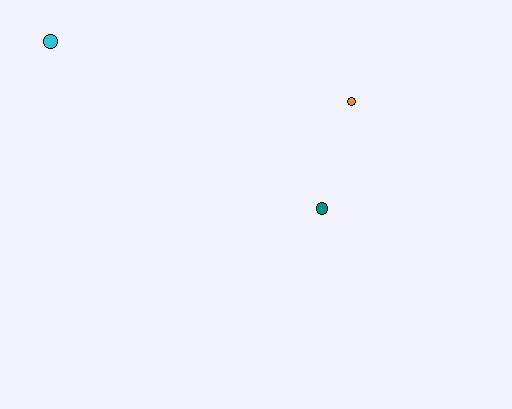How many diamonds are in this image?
There are no diamonds.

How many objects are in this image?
There are 3 objects.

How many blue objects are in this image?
There are no blue objects.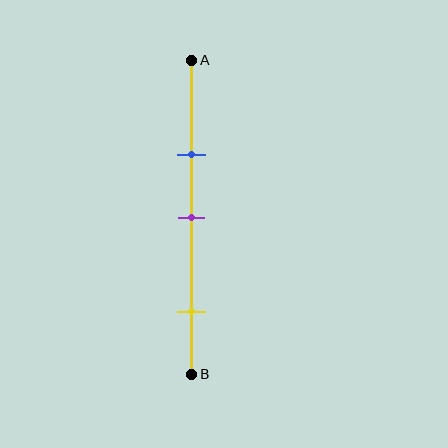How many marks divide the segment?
There are 3 marks dividing the segment.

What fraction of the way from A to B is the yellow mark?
The yellow mark is approximately 80% (0.8) of the way from A to B.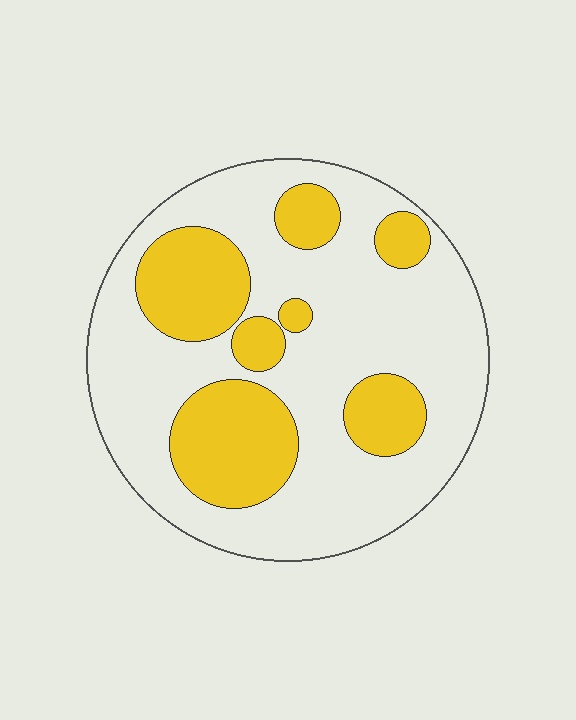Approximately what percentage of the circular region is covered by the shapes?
Approximately 30%.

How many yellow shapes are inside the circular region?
7.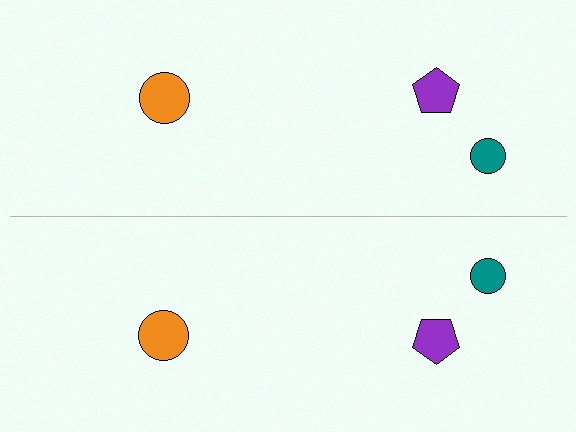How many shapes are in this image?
There are 6 shapes in this image.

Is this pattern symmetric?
Yes, this pattern has bilateral (reflection) symmetry.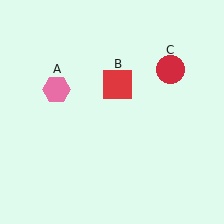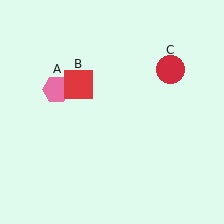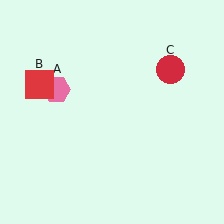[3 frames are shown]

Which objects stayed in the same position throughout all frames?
Pink hexagon (object A) and red circle (object C) remained stationary.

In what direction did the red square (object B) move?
The red square (object B) moved left.